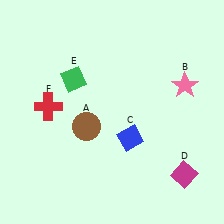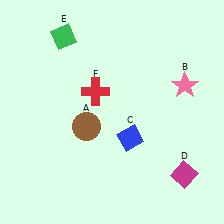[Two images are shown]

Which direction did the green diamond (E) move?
The green diamond (E) moved up.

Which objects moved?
The objects that moved are: the green diamond (E), the red cross (F).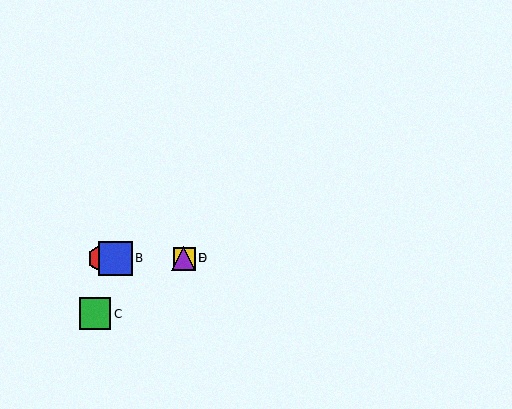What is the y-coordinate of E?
Object E is at y≈258.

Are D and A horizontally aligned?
Yes, both are at y≈258.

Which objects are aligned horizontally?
Objects A, B, D, E are aligned horizontally.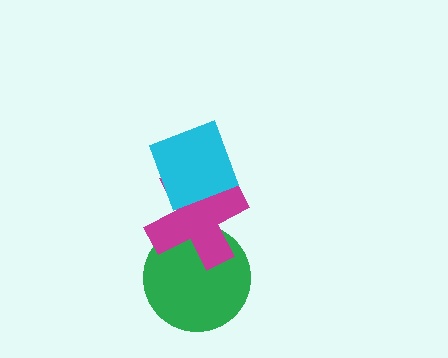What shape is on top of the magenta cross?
The cyan diamond is on top of the magenta cross.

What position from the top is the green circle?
The green circle is 3rd from the top.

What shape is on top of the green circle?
The magenta cross is on top of the green circle.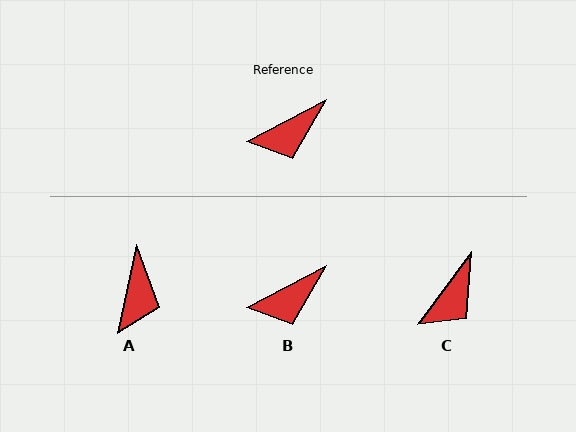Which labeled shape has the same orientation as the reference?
B.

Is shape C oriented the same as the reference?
No, it is off by about 26 degrees.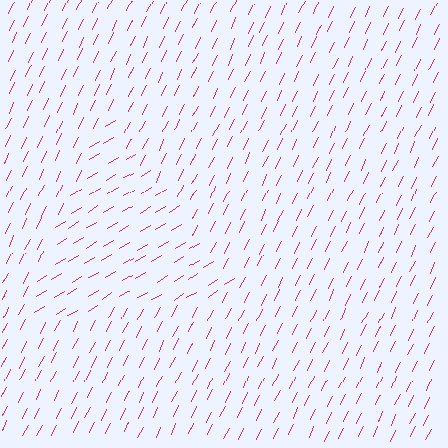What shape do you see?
I see a triangle.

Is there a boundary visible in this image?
Yes, there is a texture boundary formed by a change in line orientation.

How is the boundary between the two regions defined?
The boundary is defined purely by a change in line orientation (approximately 33 degrees difference). All lines are the same color and thickness.